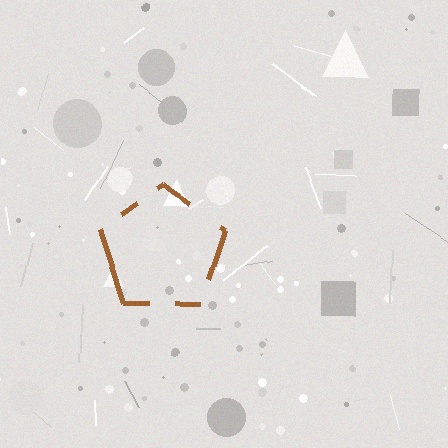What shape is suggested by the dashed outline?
The dashed outline suggests a pentagon.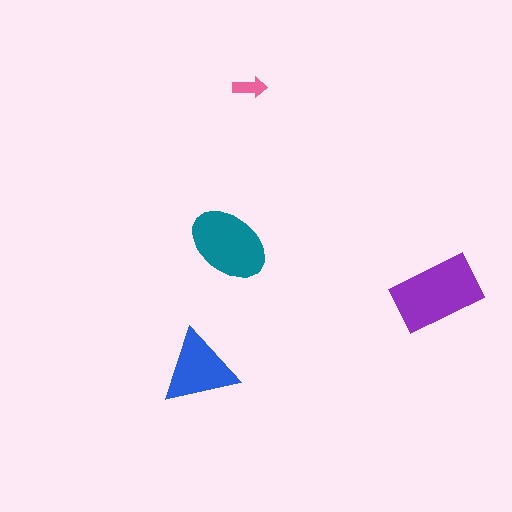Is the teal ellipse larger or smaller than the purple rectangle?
Smaller.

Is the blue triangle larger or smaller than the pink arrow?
Larger.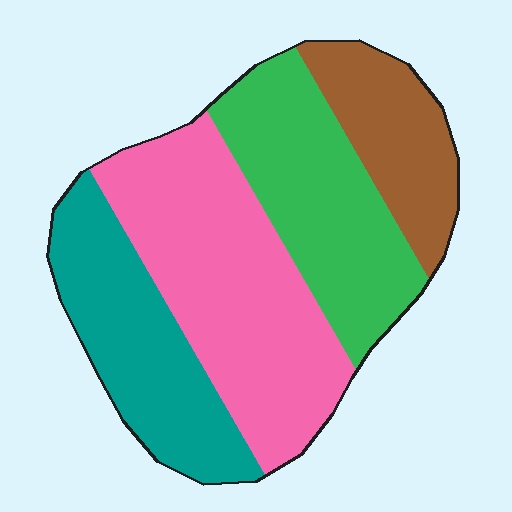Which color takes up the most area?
Pink, at roughly 35%.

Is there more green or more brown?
Green.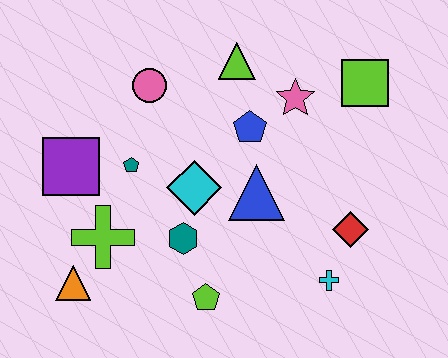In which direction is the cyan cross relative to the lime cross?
The cyan cross is to the right of the lime cross.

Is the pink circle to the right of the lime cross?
Yes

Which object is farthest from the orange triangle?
The lime square is farthest from the orange triangle.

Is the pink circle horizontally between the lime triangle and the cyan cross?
No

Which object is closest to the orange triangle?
The lime cross is closest to the orange triangle.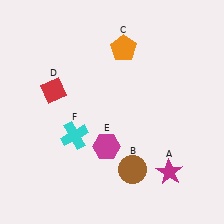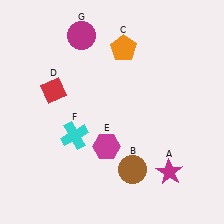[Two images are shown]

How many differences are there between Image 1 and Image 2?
There is 1 difference between the two images.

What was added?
A magenta circle (G) was added in Image 2.